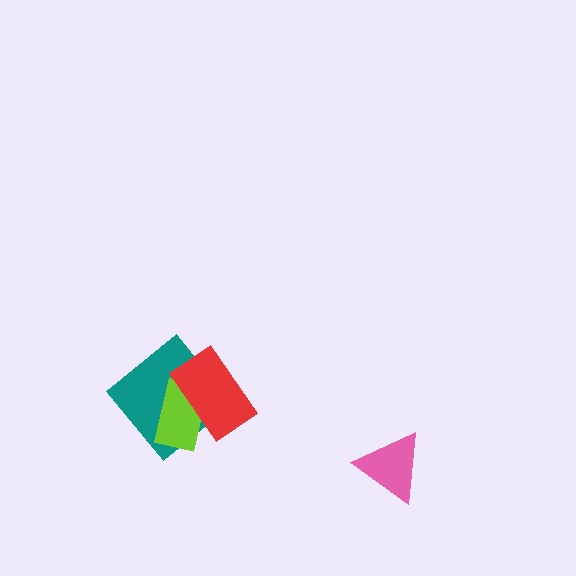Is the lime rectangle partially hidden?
Yes, it is partially covered by another shape.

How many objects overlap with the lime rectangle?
2 objects overlap with the lime rectangle.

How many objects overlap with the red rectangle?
2 objects overlap with the red rectangle.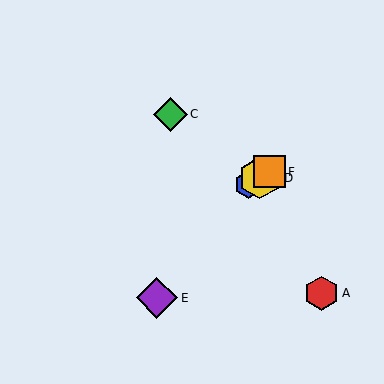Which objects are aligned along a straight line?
Objects B, D, F are aligned along a straight line.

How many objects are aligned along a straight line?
3 objects (B, D, F) are aligned along a straight line.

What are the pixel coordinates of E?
Object E is at (157, 298).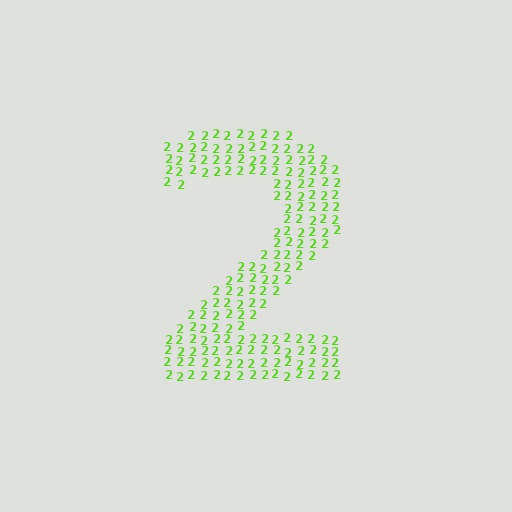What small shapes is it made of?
It is made of small digit 2's.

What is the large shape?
The large shape is the digit 2.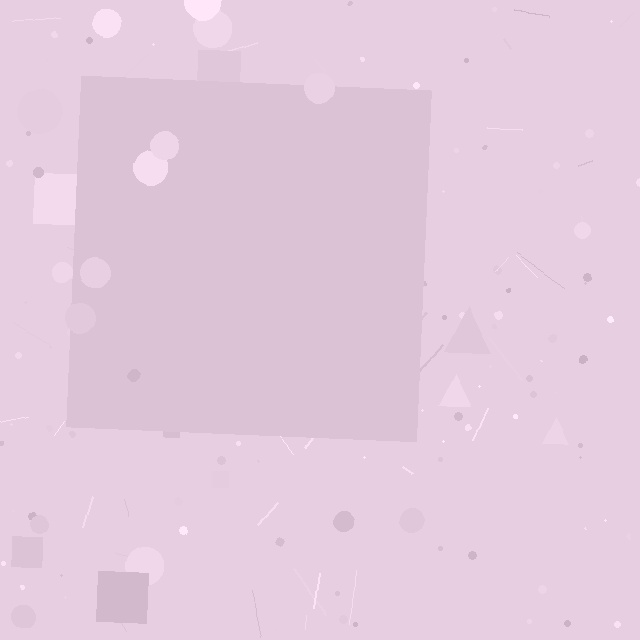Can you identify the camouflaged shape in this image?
The camouflaged shape is a square.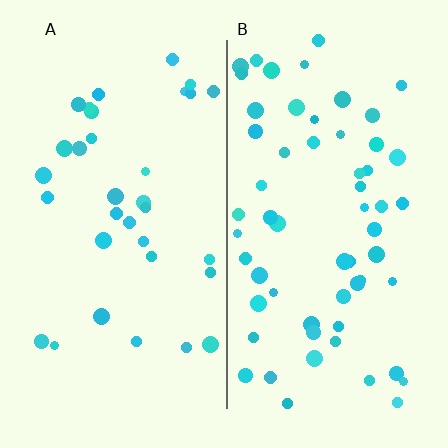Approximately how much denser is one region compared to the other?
Approximately 1.8× — region B over region A.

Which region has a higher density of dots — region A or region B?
B (the right).